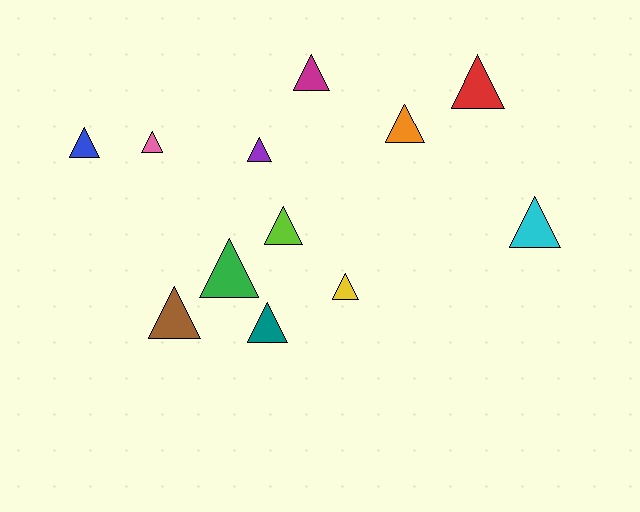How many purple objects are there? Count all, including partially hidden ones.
There is 1 purple object.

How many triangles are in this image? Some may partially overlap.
There are 12 triangles.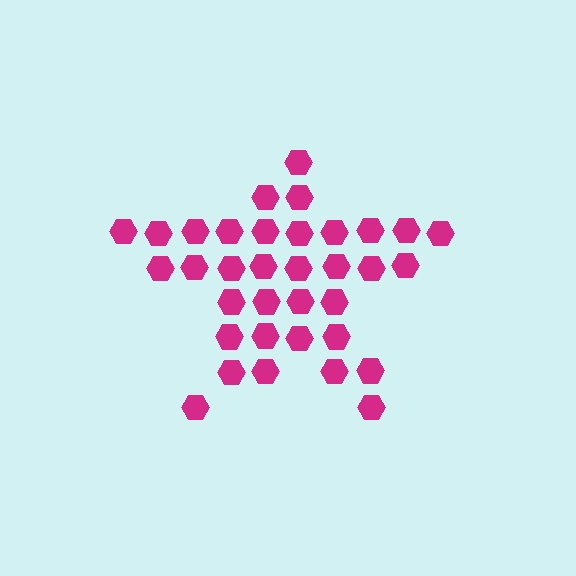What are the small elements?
The small elements are hexagons.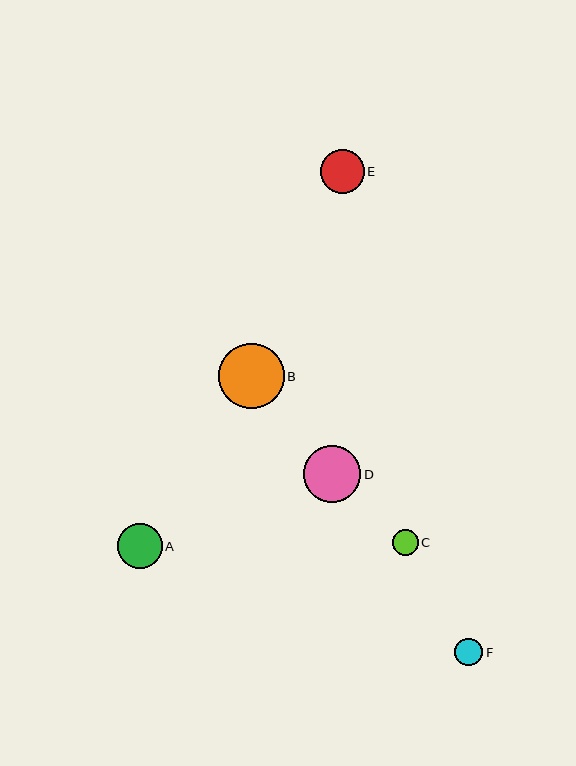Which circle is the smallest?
Circle C is the smallest with a size of approximately 26 pixels.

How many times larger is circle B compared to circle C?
Circle B is approximately 2.5 times the size of circle C.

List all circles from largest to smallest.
From largest to smallest: B, D, A, E, F, C.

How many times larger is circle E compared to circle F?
Circle E is approximately 1.6 times the size of circle F.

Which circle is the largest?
Circle B is the largest with a size of approximately 65 pixels.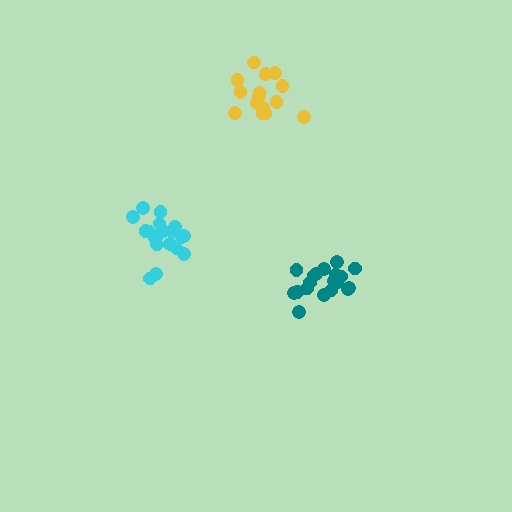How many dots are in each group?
Group 1: 19 dots, Group 2: 19 dots, Group 3: 15 dots (53 total).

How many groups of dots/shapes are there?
There are 3 groups.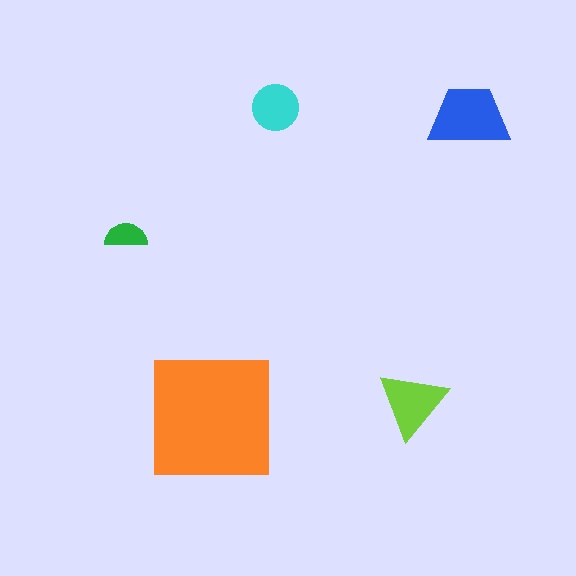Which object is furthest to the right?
The blue trapezoid is rightmost.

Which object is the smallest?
The green semicircle.